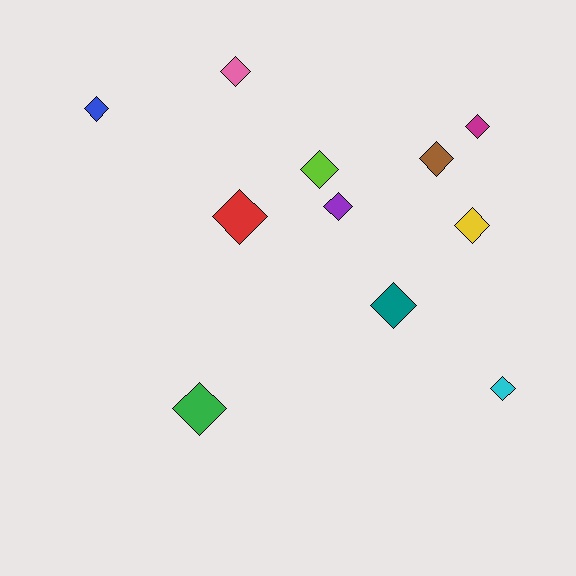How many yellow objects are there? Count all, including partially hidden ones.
There is 1 yellow object.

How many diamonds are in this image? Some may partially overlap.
There are 11 diamonds.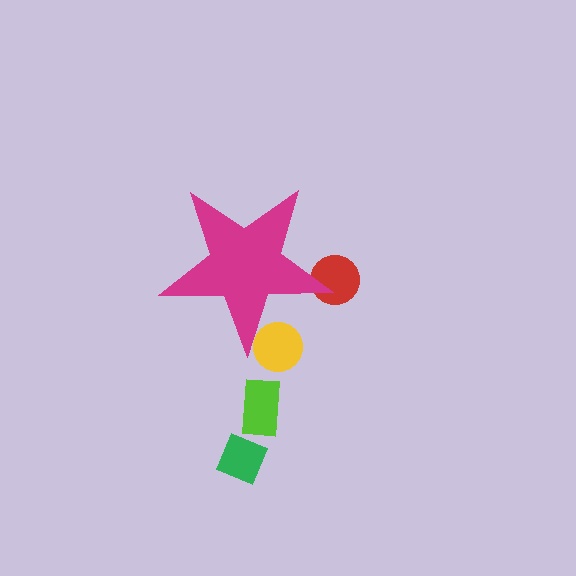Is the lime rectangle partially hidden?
No, the lime rectangle is fully visible.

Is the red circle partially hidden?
Yes, the red circle is partially hidden behind the magenta star.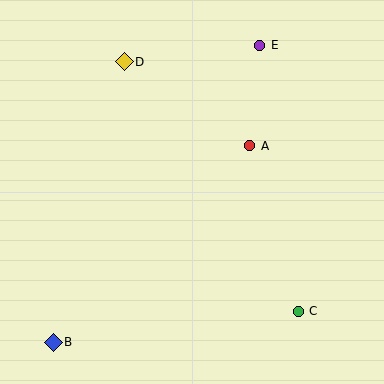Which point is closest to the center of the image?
Point A at (250, 146) is closest to the center.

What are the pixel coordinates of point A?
Point A is at (250, 146).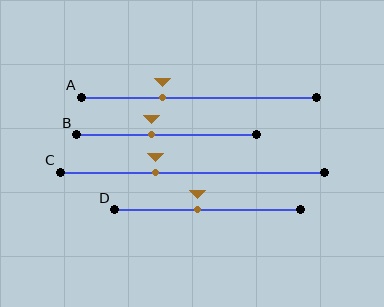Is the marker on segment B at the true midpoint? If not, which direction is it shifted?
No, the marker on segment B is shifted to the left by about 8% of the segment length.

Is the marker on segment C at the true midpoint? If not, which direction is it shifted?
No, the marker on segment C is shifted to the left by about 14% of the segment length.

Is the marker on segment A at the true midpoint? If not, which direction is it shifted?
No, the marker on segment A is shifted to the left by about 16% of the segment length.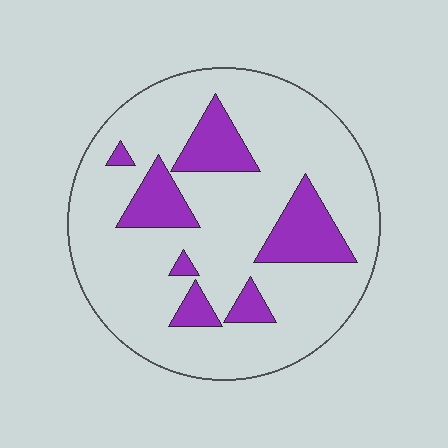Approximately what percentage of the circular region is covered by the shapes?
Approximately 20%.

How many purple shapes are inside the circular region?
7.